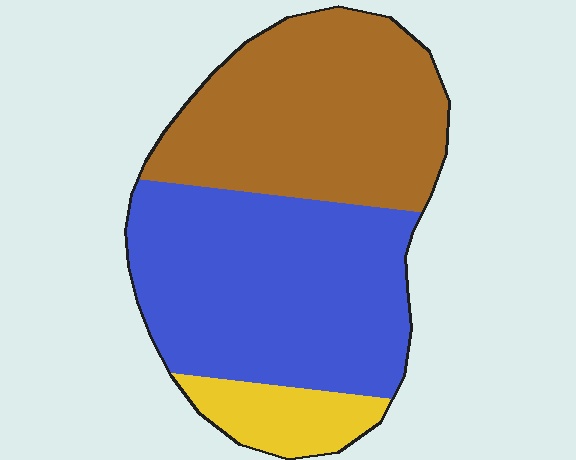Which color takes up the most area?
Blue, at roughly 50%.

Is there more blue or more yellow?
Blue.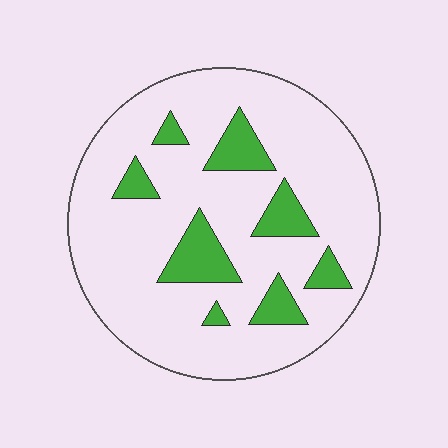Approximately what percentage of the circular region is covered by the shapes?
Approximately 15%.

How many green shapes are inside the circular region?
8.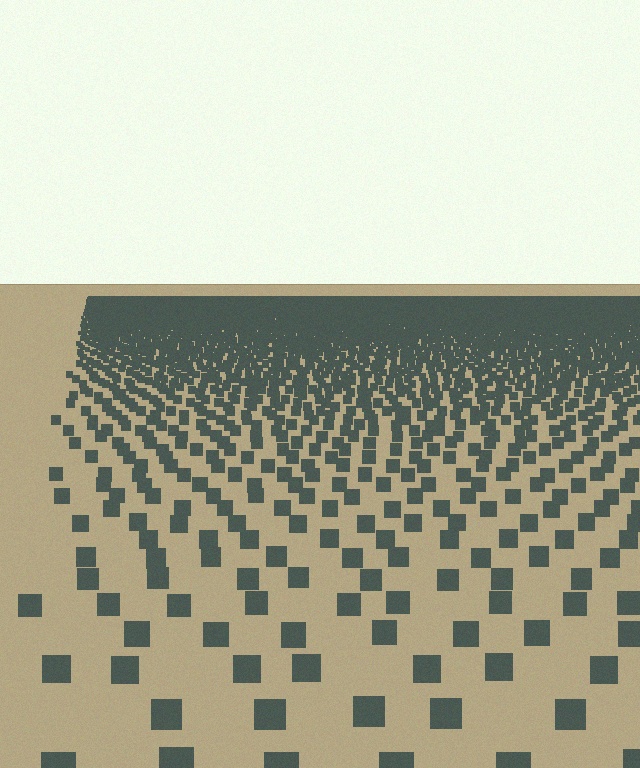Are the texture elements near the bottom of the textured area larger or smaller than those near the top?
Larger. Near the bottom, elements are closer to the viewer and appear at a bigger on-screen size.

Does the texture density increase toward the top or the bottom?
Density increases toward the top.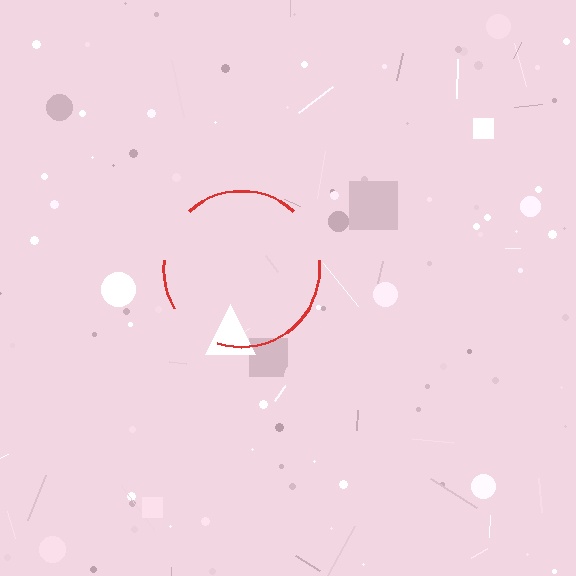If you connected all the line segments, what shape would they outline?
They would outline a circle.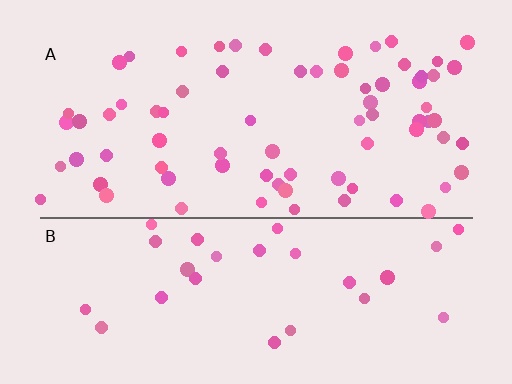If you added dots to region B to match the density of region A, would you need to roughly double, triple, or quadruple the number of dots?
Approximately double.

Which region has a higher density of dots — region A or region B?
A (the top).